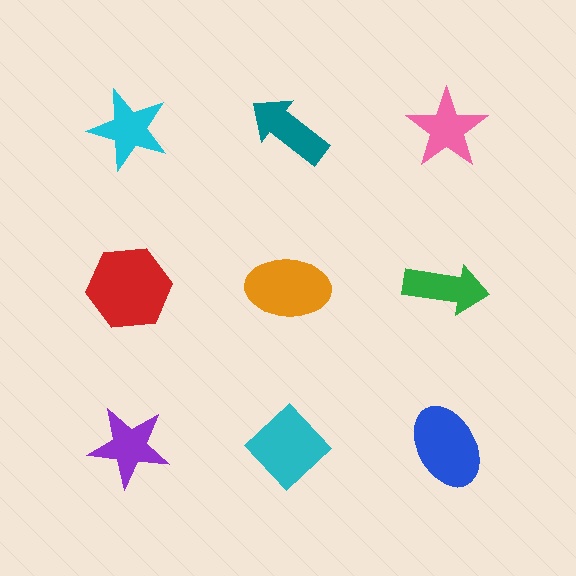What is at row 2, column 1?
A red hexagon.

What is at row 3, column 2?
A cyan diamond.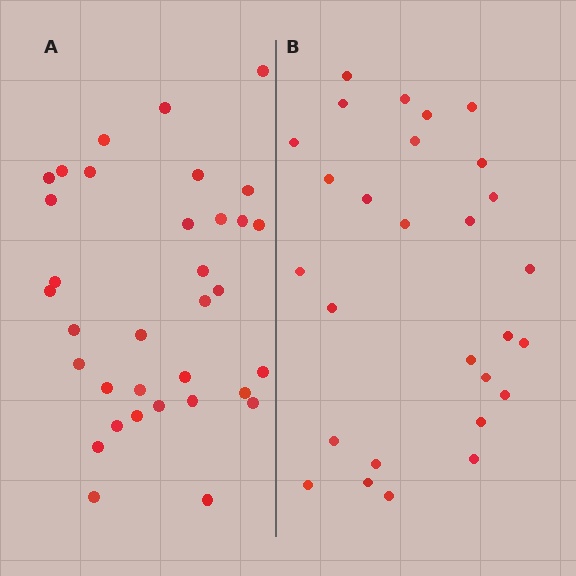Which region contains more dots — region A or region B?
Region A (the left region) has more dots.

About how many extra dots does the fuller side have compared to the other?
Region A has about 6 more dots than region B.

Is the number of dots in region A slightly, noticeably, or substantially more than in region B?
Region A has only slightly more — the two regions are fairly close. The ratio is roughly 1.2 to 1.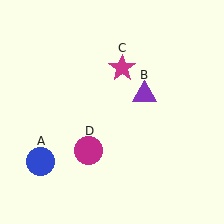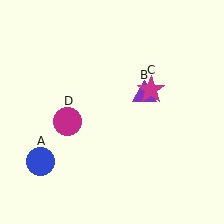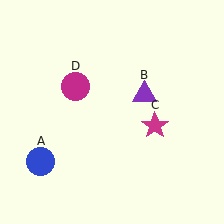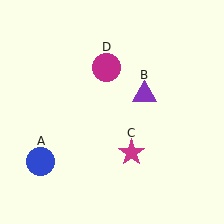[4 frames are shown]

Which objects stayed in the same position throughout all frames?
Blue circle (object A) and purple triangle (object B) remained stationary.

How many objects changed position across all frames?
2 objects changed position: magenta star (object C), magenta circle (object D).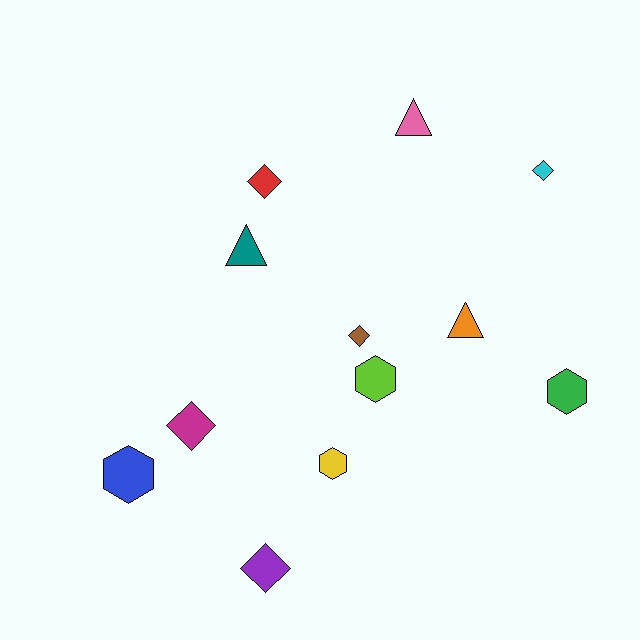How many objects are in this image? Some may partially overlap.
There are 12 objects.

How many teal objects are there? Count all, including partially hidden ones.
There is 1 teal object.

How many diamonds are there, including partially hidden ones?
There are 5 diamonds.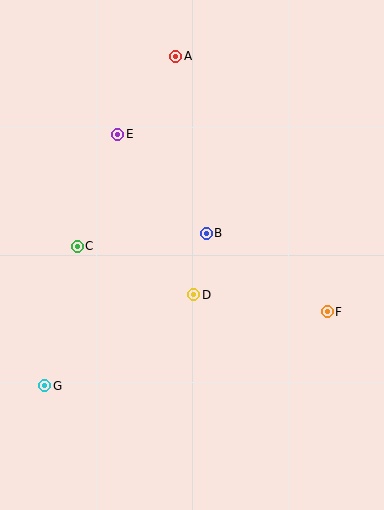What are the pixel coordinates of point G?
Point G is at (45, 386).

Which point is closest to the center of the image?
Point B at (206, 233) is closest to the center.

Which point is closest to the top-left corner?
Point E is closest to the top-left corner.